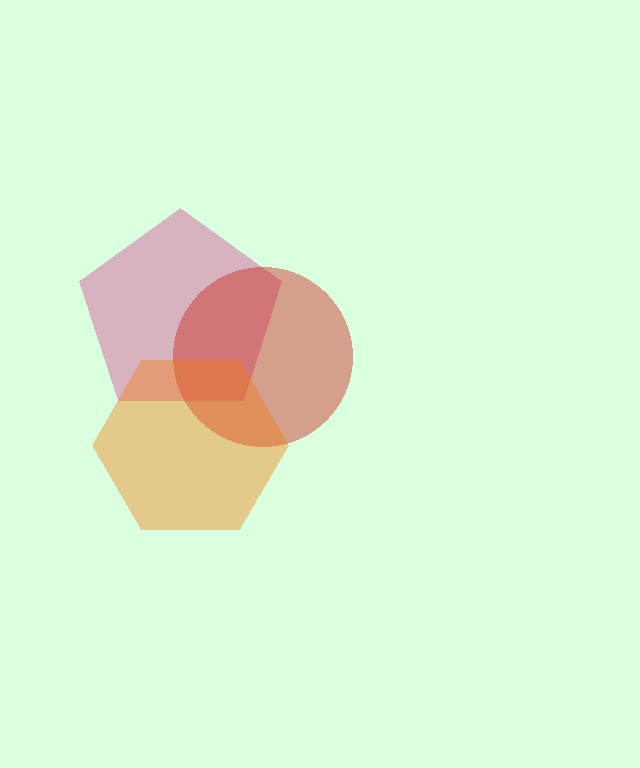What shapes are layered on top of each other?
The layered shapes are: a magenta pentagon, a red circle, an orange hexagon.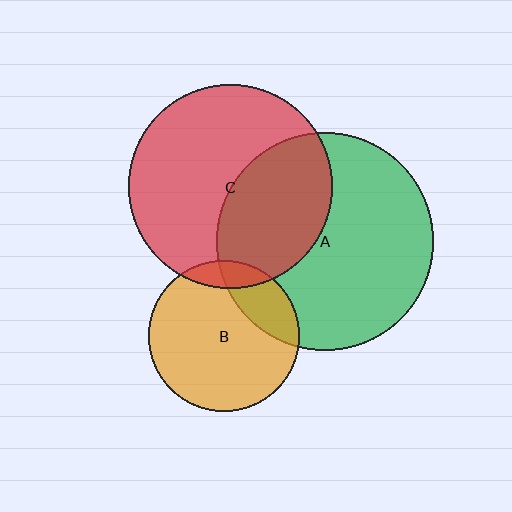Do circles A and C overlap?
Yes.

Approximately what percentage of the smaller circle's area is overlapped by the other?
Approximately 40%.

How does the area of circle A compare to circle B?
Approximately 2.1 times.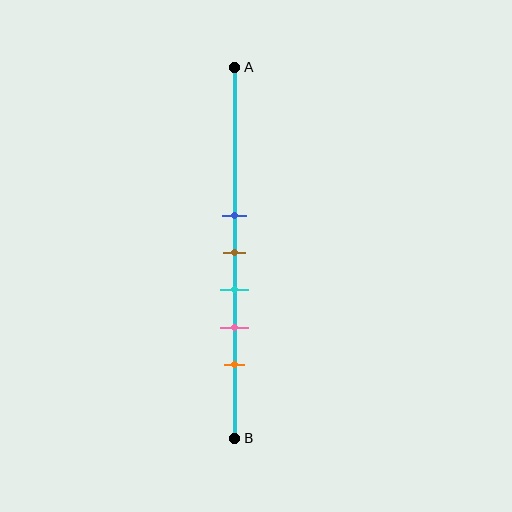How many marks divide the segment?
There are 5 marks dividing the segment.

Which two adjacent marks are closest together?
The blue and brown marks are the closest adjacent pair.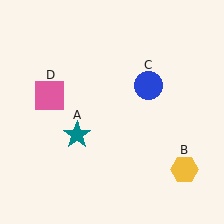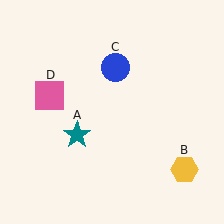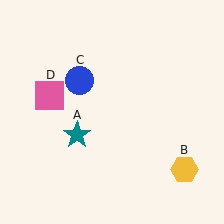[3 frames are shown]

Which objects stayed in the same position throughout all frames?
Teal star (object A) and yellow hexagon (object B) and pink square (object D) remained stationary.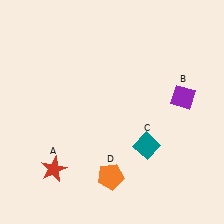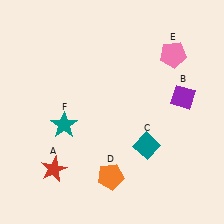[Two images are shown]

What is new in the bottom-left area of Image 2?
A teal star (F) was added in the bottom-left area of Image 2.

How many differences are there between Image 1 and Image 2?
There are 2 differences between the two images.